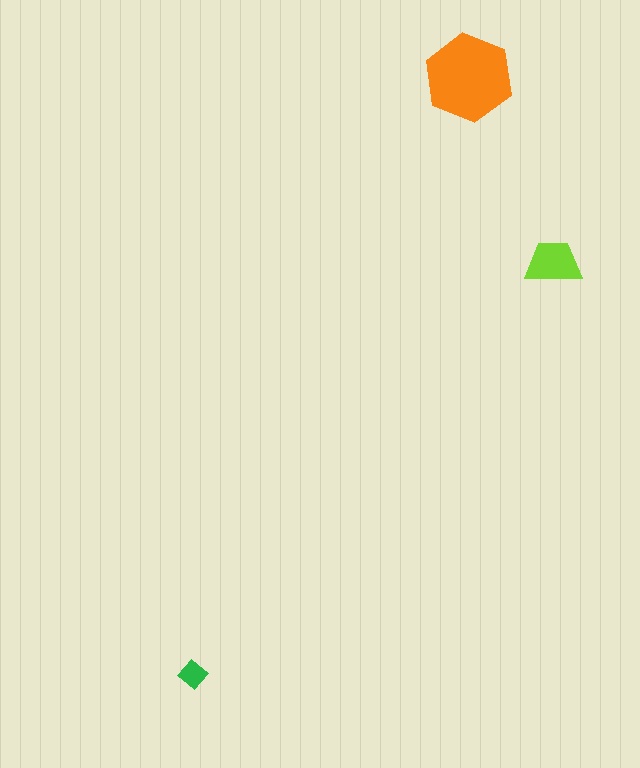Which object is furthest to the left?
The green diamond is leftmost.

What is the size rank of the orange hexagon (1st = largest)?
1st.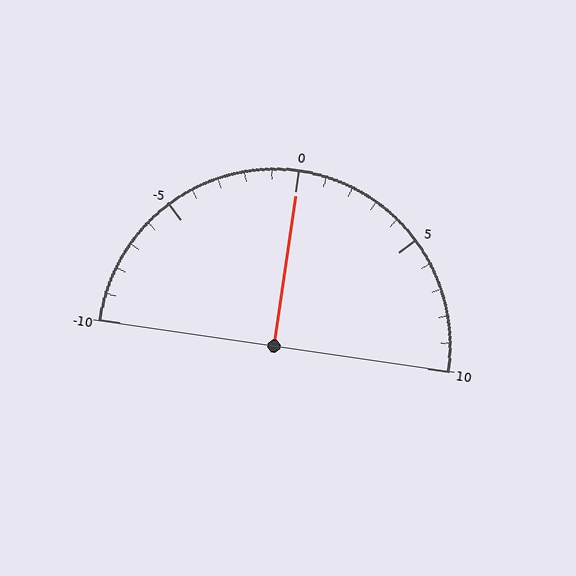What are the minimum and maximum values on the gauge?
The gauge ranges from -10 to 10.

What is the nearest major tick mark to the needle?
The nearest major tick mark is 0.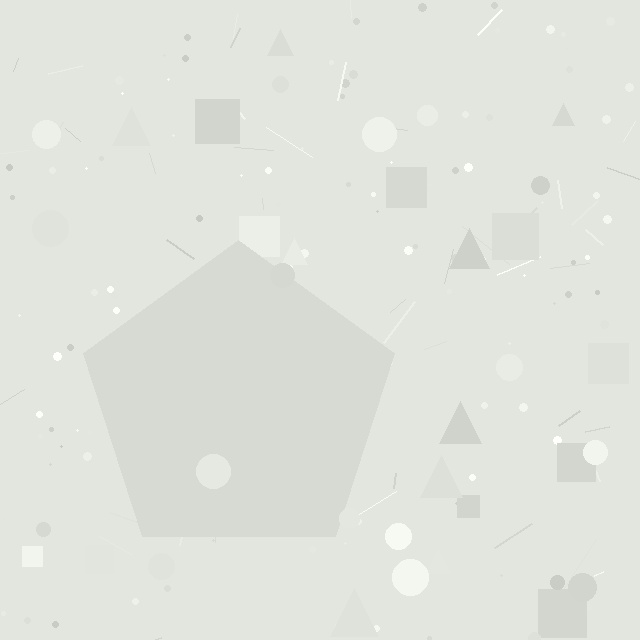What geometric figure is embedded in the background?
A pentagon is embedded in the background.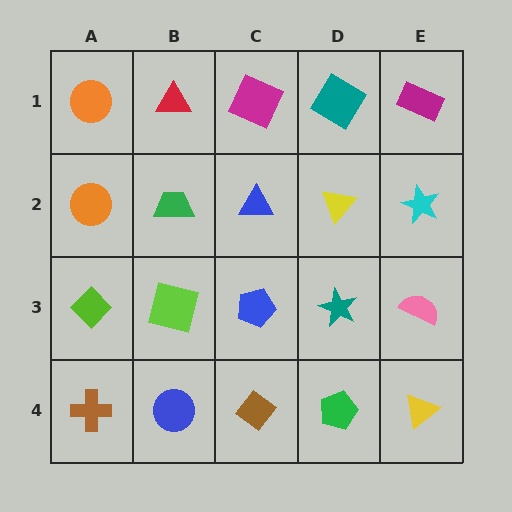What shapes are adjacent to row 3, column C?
A blue triangle (row 2, column C), a brown diamond (row 4, column C), a lime square (row 3, column B), a teal star (row 3, column D).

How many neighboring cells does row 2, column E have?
3.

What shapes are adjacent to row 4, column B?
A lime square (row 3, column B), a brown cross (row 4, column A), a brown diamond (row 4, column C).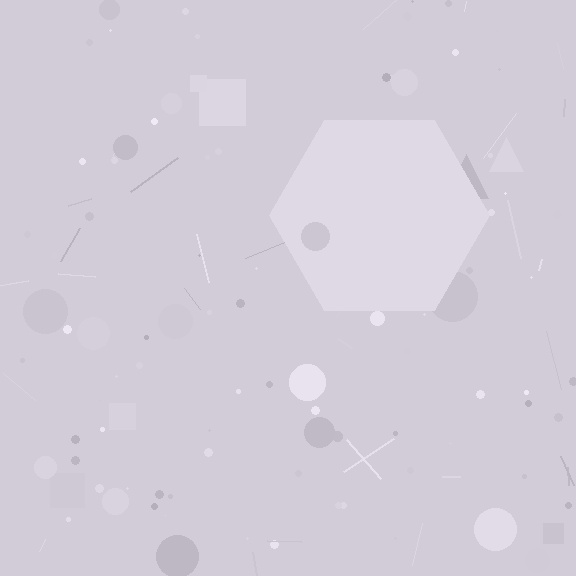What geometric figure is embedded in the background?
A hexagon is embedded in the background.